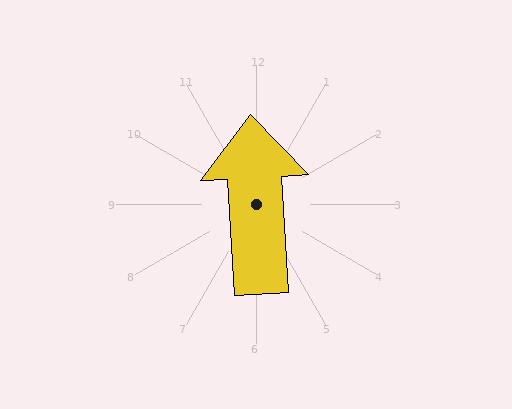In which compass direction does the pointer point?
North.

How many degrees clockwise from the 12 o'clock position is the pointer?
Approximately 357 degrees.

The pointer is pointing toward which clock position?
Roughly 12 o'clock.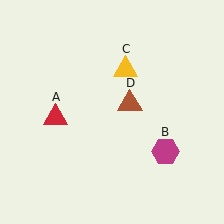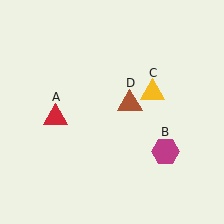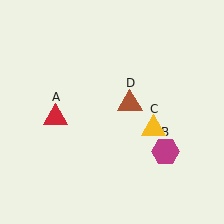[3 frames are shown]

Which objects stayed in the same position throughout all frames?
Red triangle (object A) and magenta hexagon (object B) and brown triangle (object D) remained stationary.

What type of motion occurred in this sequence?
The yellow triangle (object C) rotated clockwise around the center of the scene.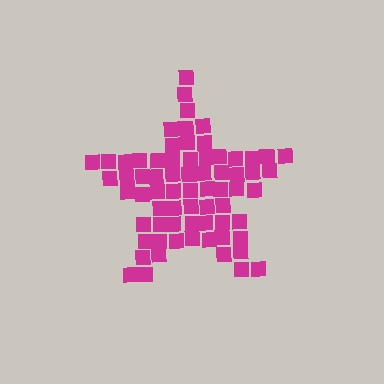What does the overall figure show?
The overall figure shows a star.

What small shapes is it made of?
It is made of small squares.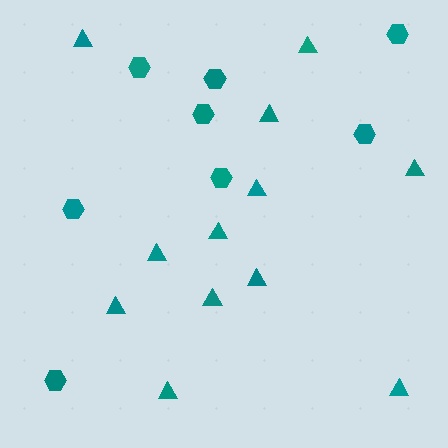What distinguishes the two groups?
There are 2 groups: one group of triangles (12) and one group of hexagons (8).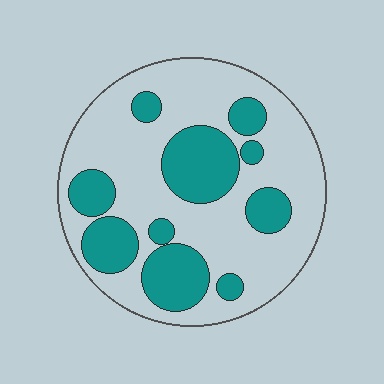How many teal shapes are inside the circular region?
10.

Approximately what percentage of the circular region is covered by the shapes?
Approximately 30%.